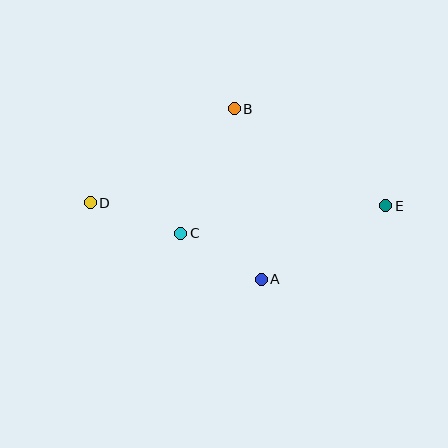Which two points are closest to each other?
Points A and C are closest to each other.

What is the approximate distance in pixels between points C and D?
The distance between C and D is approximately 95 pixels.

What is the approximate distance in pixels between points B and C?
The distance between B and C is approximately 136 pixels.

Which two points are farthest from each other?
Points D and E are farthest from each other.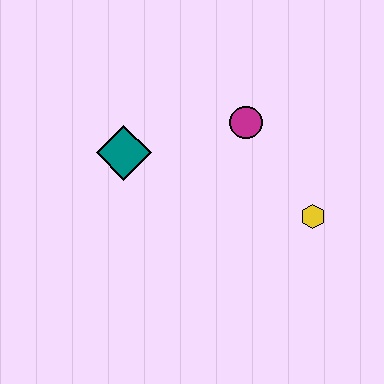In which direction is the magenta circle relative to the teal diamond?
The magenta circle is to the right of the teal diamond.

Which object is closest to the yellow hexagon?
The magenta circle is closest to the yellow hexagon.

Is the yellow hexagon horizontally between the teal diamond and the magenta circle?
No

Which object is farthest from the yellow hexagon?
The teal diamond is farthest from the yellow hexagon.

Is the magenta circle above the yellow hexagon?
Yes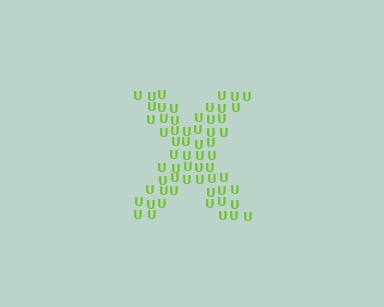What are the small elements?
The small elements are letter U's.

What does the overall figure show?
The overall figure shows the letter X.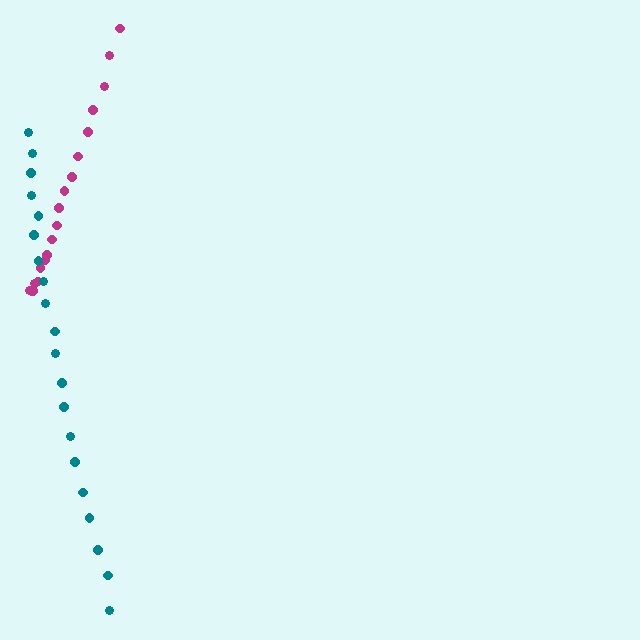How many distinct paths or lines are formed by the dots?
There are 2 distinct paths.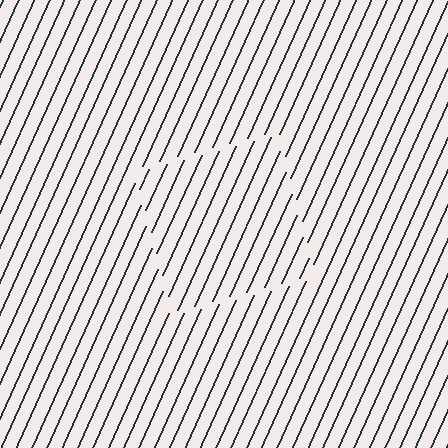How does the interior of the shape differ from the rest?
The interior of the shape contains the same grating, shifted by half a period — the contour is defined by the phase discontinuity where line-ends from the inner and outer gratings abut.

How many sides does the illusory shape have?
4 sides — the line-ends trace a square.